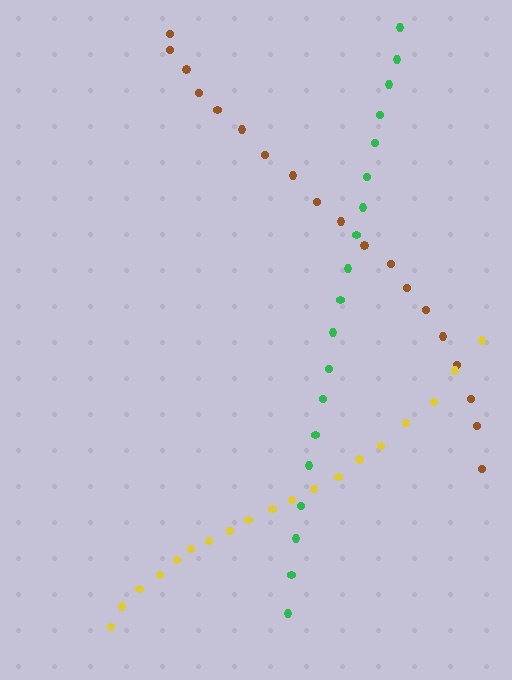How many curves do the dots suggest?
There are 3 distinct paths.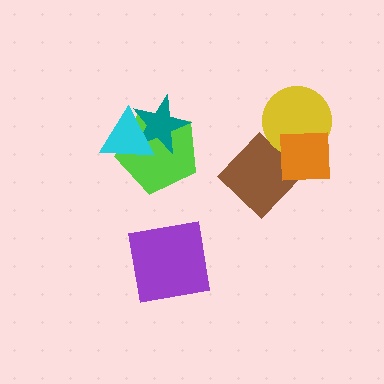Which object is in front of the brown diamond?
The orange square is in front of the brown diamond.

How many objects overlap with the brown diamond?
1 object overlaps with the brown diamond.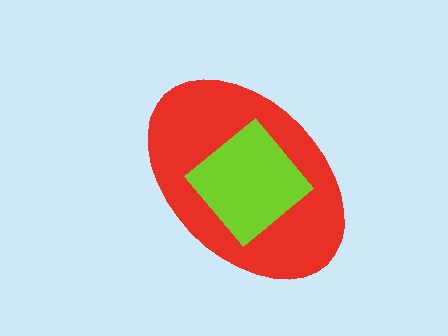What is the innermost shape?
The lime diamond.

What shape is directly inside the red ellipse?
The lime diamond.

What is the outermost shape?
The red ellipse.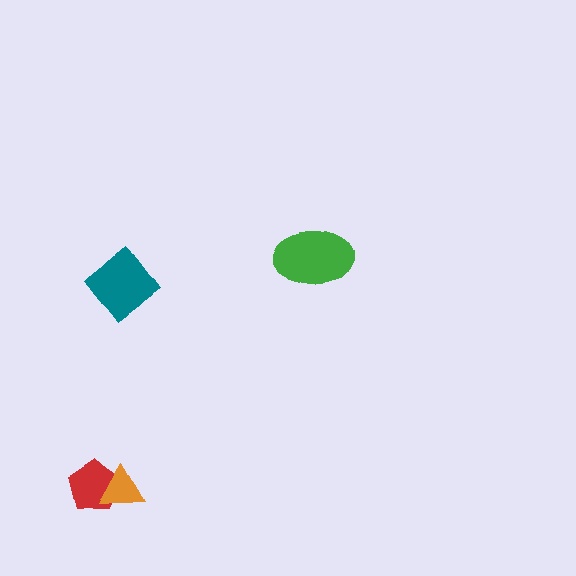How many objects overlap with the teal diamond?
0 objects overlap with the teal diamond.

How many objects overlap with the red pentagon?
1 object overlaps with the red pentagon.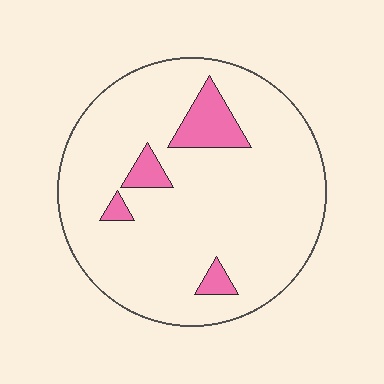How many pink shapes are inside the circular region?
4.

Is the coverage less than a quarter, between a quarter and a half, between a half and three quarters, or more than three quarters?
Less than a quarter.